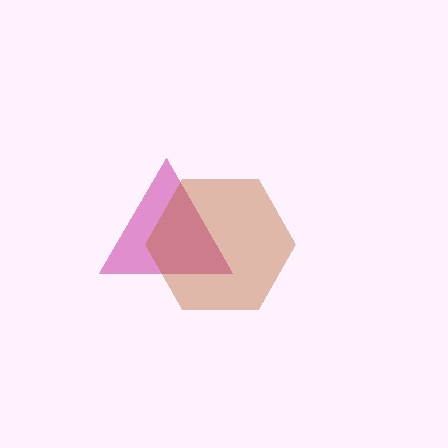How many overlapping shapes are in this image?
There are 2 overlapping shapes in the image.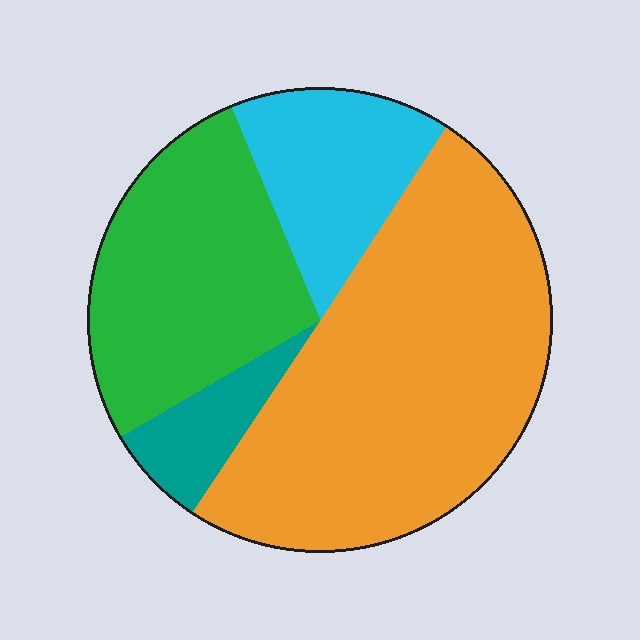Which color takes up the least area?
Teal, at roughly 5%.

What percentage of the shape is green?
Green takes up between a sixth and a third of the shape.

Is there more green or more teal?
Green.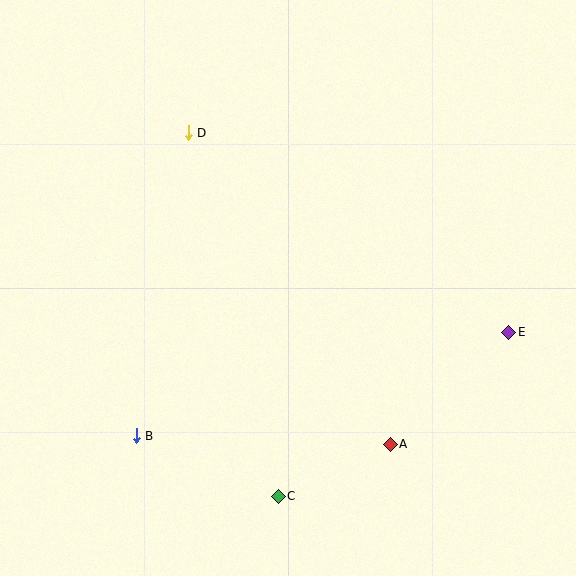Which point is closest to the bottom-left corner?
Point B is closest to the bottom-left corner.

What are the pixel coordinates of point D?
Point D is at (188, 133).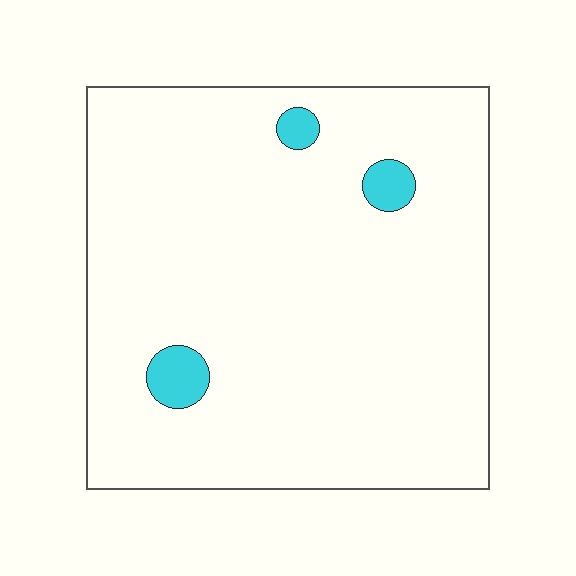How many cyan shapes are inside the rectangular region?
3.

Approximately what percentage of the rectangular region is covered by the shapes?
Approximately 5%.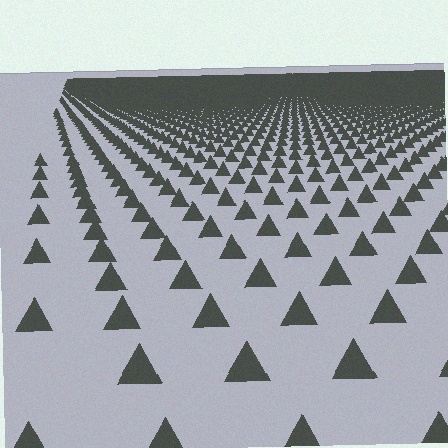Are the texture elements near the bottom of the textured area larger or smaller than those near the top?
Larger. Near the bottom, elements are closer to the viewer and appear at a bigger on-screen size.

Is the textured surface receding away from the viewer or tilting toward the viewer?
The surface is receding away from the viewer. Texture elements get smaller and denser toward the top.